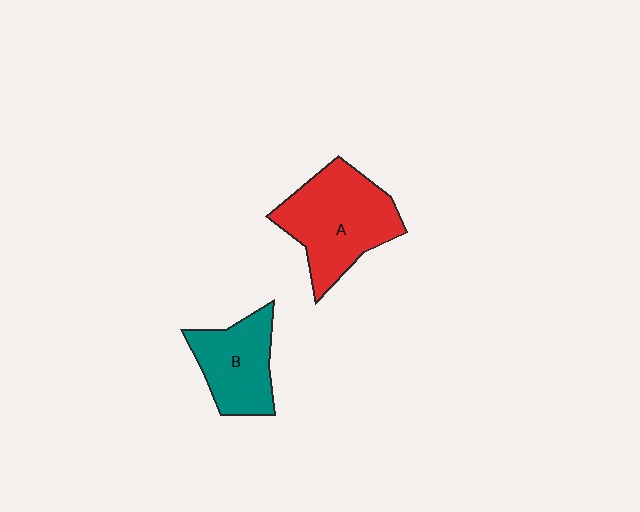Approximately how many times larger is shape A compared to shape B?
Approximately 1.4 times.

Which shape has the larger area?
Shape A (red).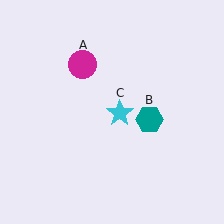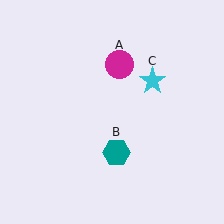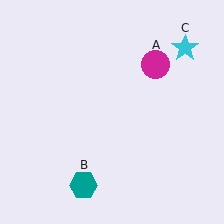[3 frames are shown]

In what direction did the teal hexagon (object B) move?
The teal hexagon (object B) moved down and to the left.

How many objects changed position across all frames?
3 objects changed position: magenta circle (object A), teal hexagon (object B), cyan star (object C).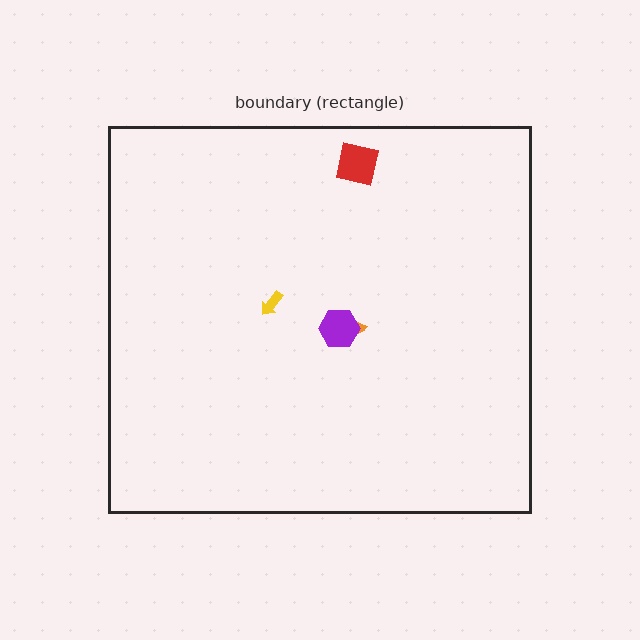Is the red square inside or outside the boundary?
Inside.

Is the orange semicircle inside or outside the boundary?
Inside.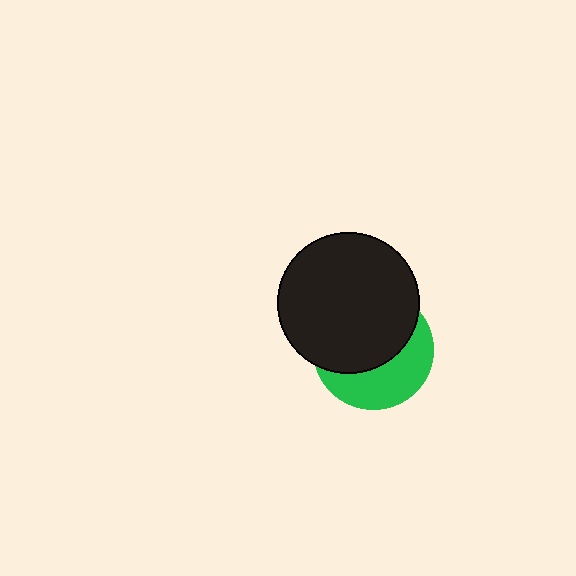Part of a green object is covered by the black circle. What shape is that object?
It is a circle.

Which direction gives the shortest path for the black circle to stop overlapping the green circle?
Moving up gives the shortest separation.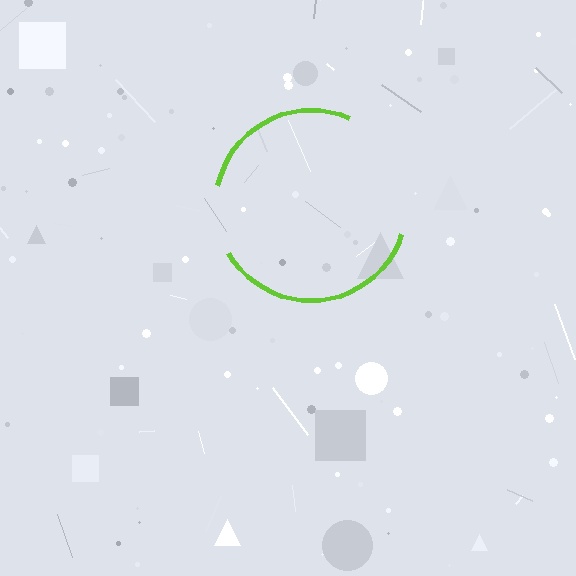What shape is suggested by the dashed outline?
The dashed outline suggests a circle.